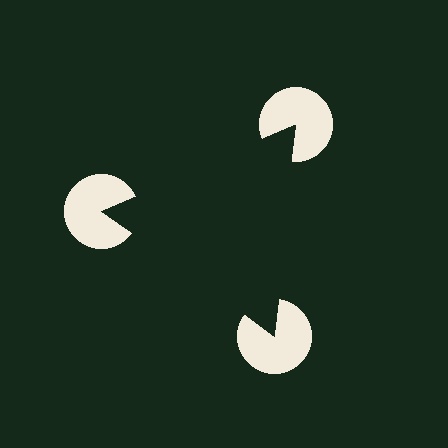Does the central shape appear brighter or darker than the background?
It typically appears slightly darker than the background, even though no actual brightness change is drawn.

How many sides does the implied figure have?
3 sides.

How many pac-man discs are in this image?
There are 3 — one at each vertex of the illusory triangle.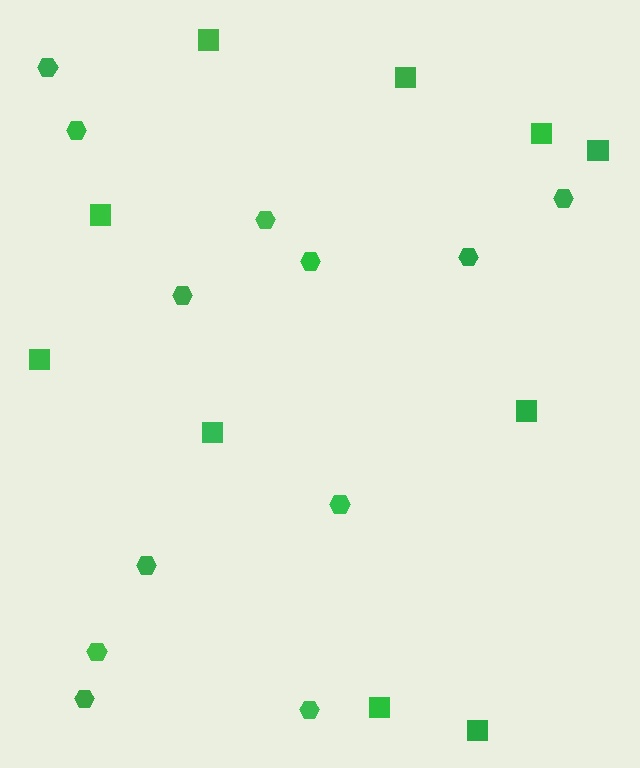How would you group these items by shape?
There are 2 groups: one group of hexagons (12) and one group of squares (10).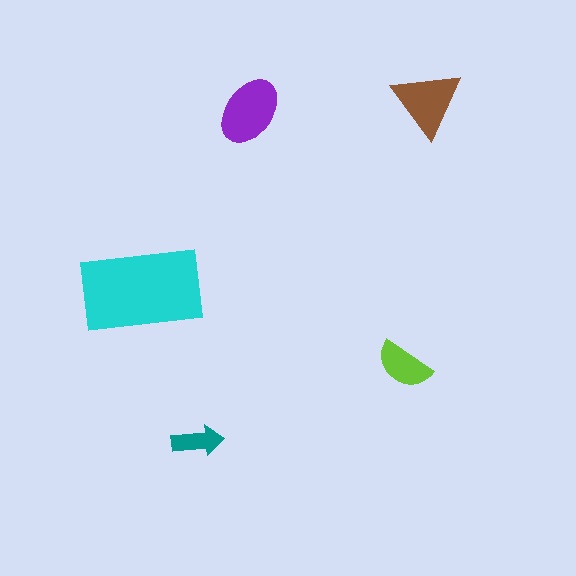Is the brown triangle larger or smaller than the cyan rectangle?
Smaller.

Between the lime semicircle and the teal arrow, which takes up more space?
The lime semicircle.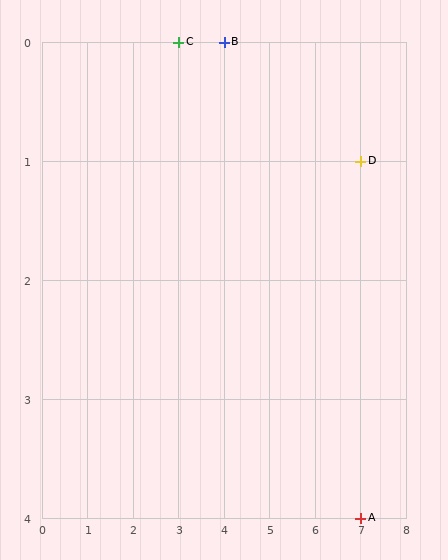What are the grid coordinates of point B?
Point B is at grid coordinates (4, 0).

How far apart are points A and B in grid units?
Points A and B are 3 columns and 4 rows apart (about 5.0 grid units diagonally).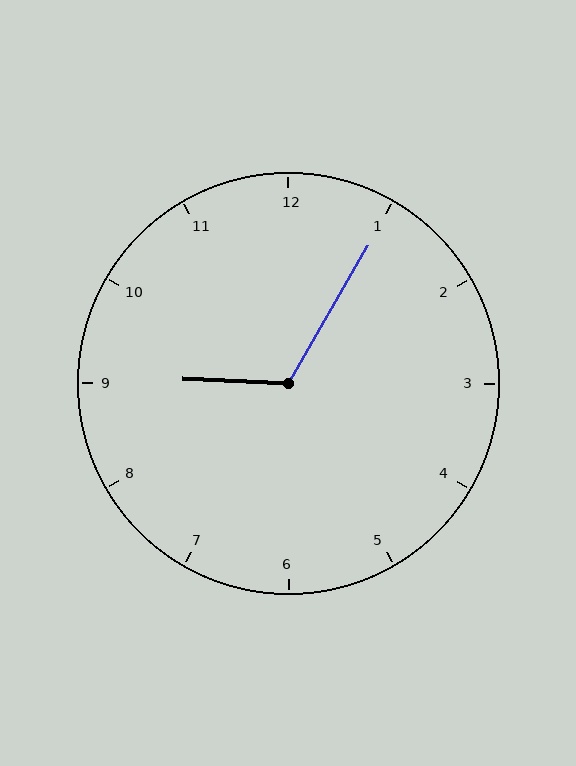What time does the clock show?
9:05.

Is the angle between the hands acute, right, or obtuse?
It is obtuse.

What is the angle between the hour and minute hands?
Approximately 118 degrees.